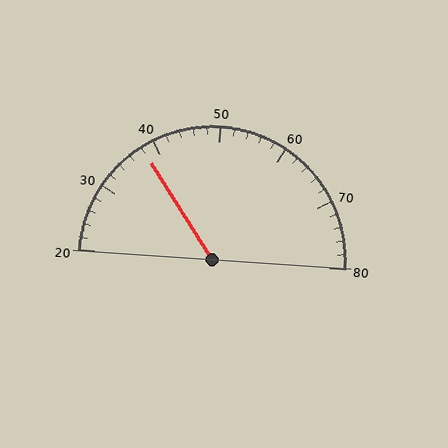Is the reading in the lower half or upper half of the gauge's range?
The reading is in the lower half of the range (20 to 80).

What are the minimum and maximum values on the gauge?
The gauge ranges from 20 to 80.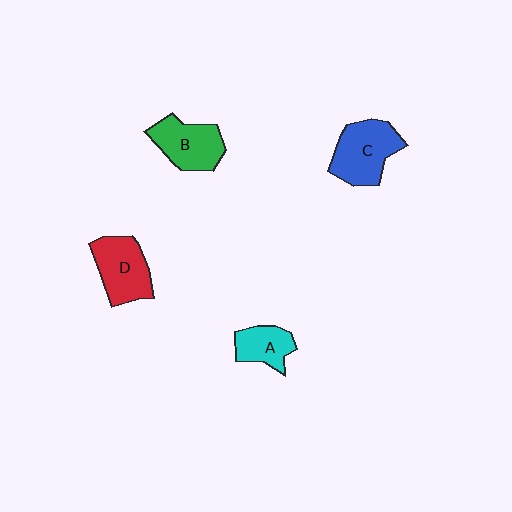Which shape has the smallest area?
Shape A (cyan).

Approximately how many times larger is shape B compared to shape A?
Approximately 1.4 times.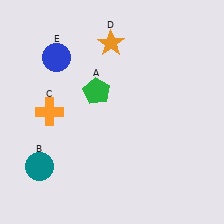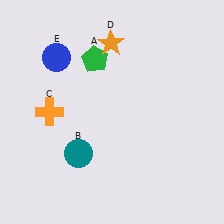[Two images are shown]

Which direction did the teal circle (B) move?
The teal circle (B) moved right.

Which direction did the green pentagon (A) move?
The green pentagon (A) moved up.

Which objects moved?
The objects that moved are: the green pentagon (A), the teal circle (B).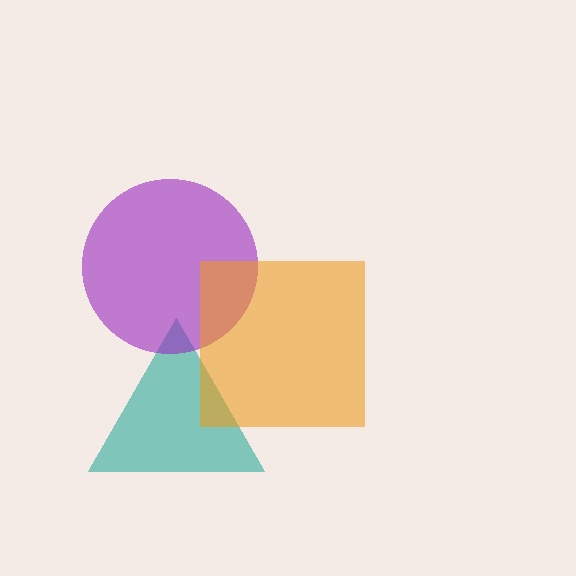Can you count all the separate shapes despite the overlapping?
Yes, there are 3 separate shapes.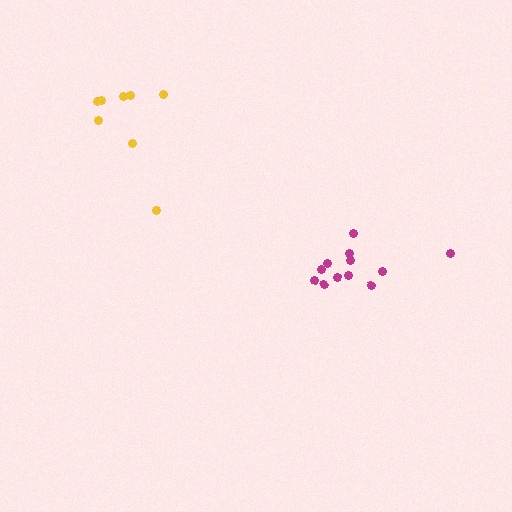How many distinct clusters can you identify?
There are 2 distinct clusters.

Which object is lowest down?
The magenta cluster is bottommost.